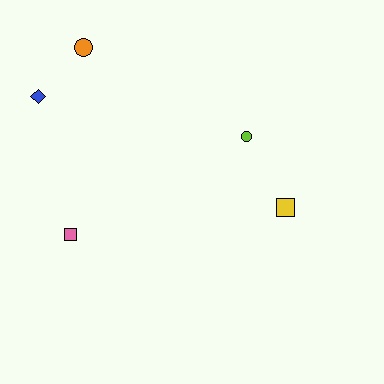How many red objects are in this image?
There are no red objects.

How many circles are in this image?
There are 2 circles.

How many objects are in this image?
There are 5 objects.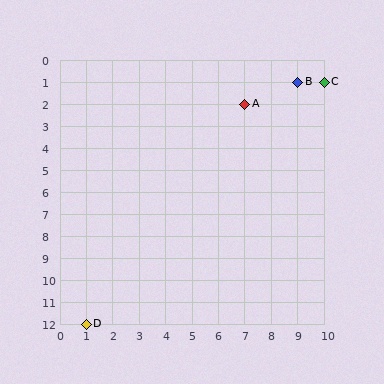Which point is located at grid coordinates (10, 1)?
Point C is at (10, 1).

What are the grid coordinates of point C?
Point C is at grid coordinates (10, 1).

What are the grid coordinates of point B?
Point B is at grid coordinates (9, 1).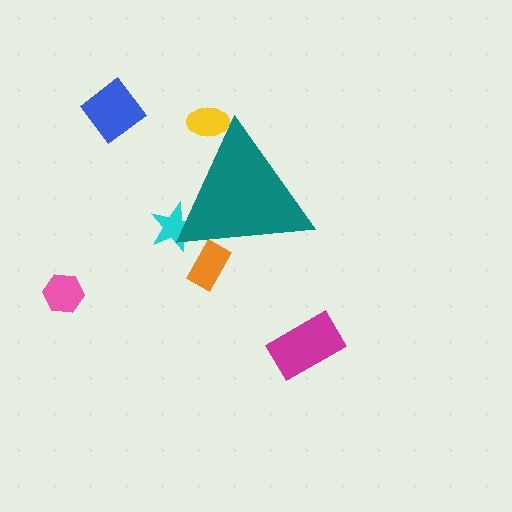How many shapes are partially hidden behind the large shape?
3 shapes are partially hidden.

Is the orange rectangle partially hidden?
Yes, the orange rectangle is partially hidden behind the teal triangle.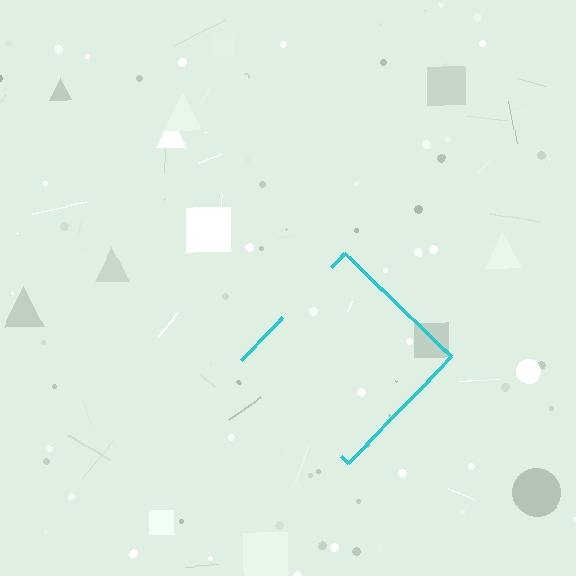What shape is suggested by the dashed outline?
The dashed outline suggests a diamond.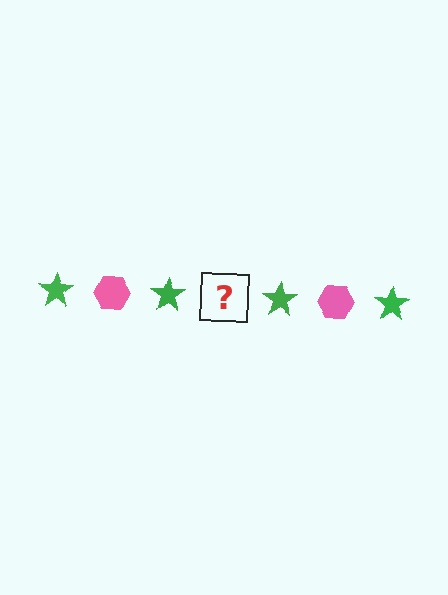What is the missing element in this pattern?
The missing element is a pink hexagon.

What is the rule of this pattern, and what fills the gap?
The rule is that the pattern alternates between green star and pink hexagon. The gap should be filled with a pink hexagon.